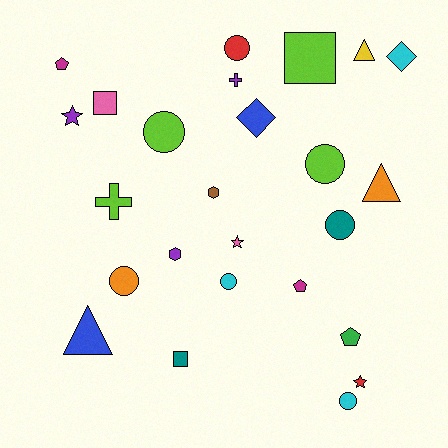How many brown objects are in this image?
There is 1 brown object.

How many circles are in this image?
There are 7 circles.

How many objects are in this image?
There are 25 objects.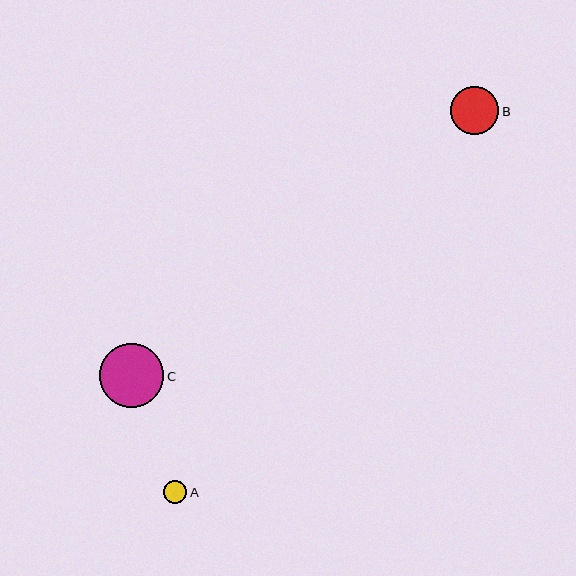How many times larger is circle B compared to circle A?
Circle B is approximately 2.1 times the size of circle A.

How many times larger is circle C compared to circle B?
Circle C is approximately 1.3 times the size of circle B.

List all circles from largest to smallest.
From largest to smallest: C, B, A.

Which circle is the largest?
Circle C is the largest with a size of approximately 64 pixels.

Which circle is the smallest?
Circle A is the smallest with a size of approximately 23 pixels.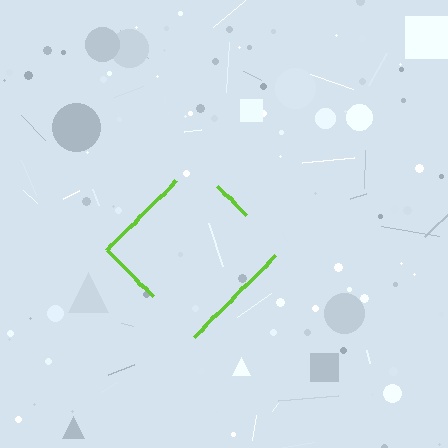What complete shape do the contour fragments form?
The contour fragments form a diamond.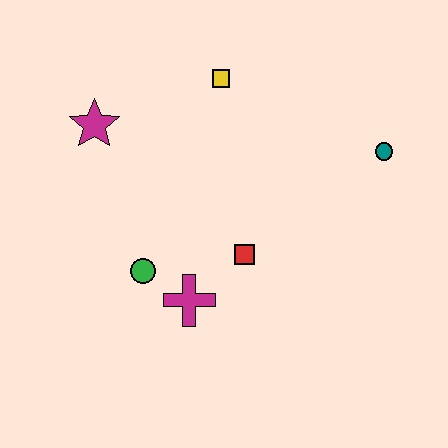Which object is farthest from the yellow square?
The magenta cross is farthest from the yellow square.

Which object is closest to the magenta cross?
The green circle is closest to the magenta cross.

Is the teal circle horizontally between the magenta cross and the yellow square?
No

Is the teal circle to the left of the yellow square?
No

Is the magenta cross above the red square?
No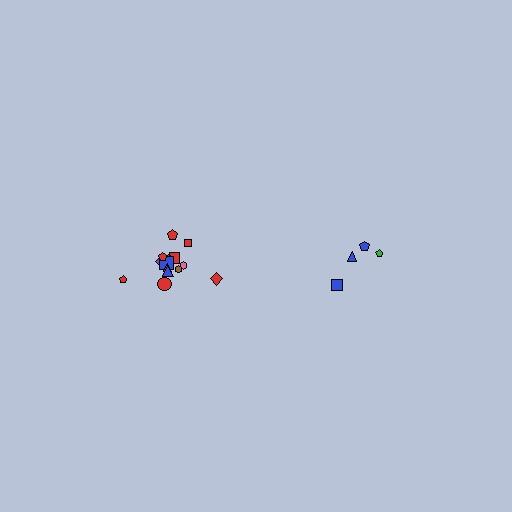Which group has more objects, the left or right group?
The left group.